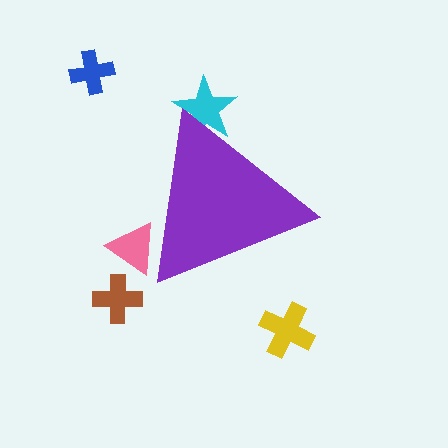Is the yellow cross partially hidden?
No, the yellow cross is fully visible.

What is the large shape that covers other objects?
A purple triangle.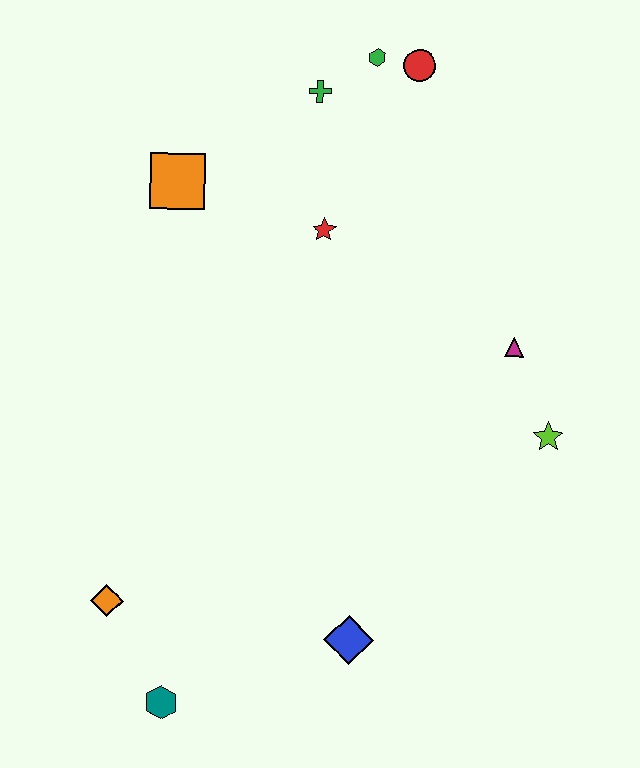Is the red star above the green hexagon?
No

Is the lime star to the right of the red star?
Yes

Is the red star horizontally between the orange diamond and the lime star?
Yes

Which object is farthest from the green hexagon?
The teal hexagon is farthest from the green hexagon.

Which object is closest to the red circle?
The green hexagon is closest to the red circle.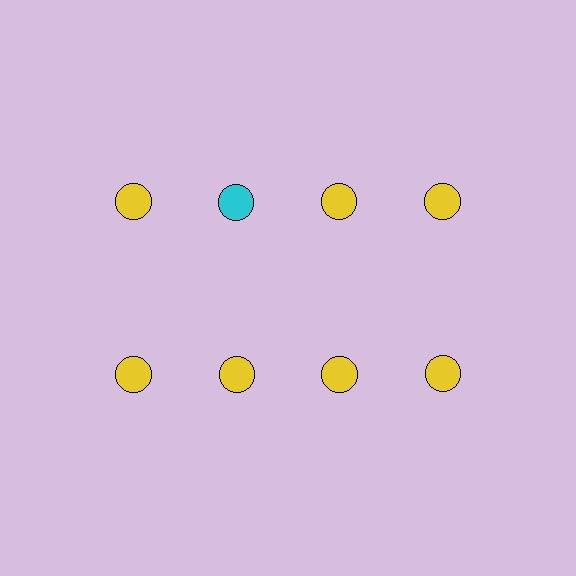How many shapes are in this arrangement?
There are 8 shapes arranged in a grid pattern.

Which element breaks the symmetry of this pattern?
The cyan circle in the top row, second from left column breaks the symmetry. All other shapes are yellow circles.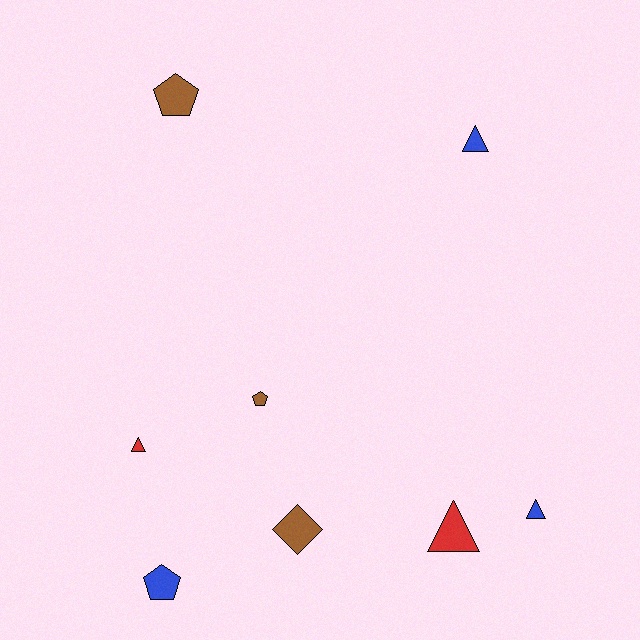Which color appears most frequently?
Blue, with 3 objects.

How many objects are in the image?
There are 8 objects.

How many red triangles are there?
There are 2 red triangles.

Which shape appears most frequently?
Triangle, with 4 objects.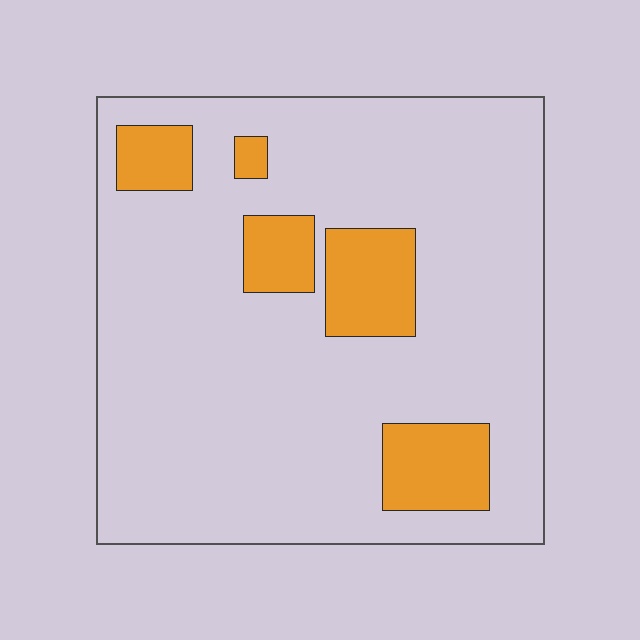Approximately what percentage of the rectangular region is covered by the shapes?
Approximately 15%.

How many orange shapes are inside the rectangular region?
5.